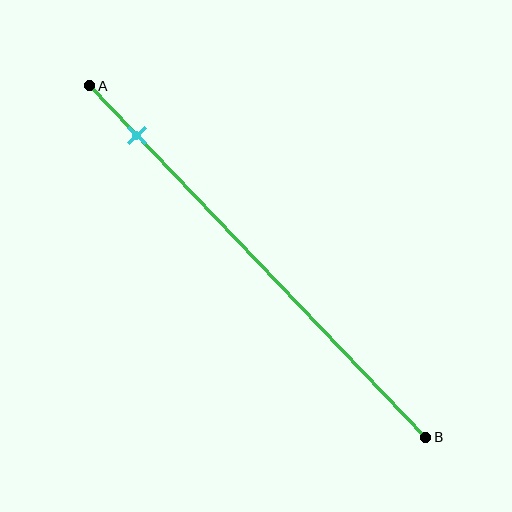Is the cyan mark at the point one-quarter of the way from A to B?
No, the mark is at about 15% from A, not at the 25% one-quarter point.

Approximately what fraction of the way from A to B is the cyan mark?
The cyan mark is approximately 15% of the way from A to B.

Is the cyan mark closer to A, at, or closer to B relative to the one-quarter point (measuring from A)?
The cyan mark is closer to point A than the one-quarter point of segment AB.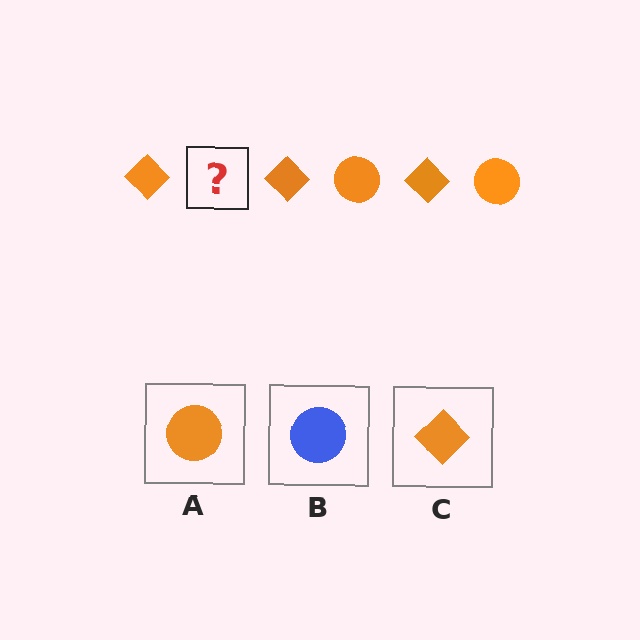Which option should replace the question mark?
Option A.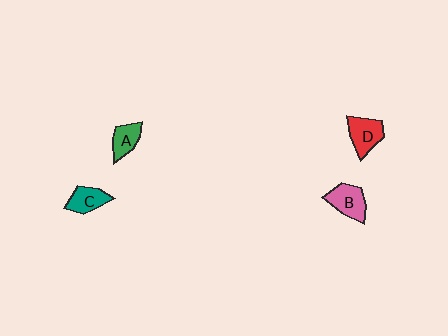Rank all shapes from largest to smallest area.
From largest to smallest: B (pink), D (red), C (teal), A (green).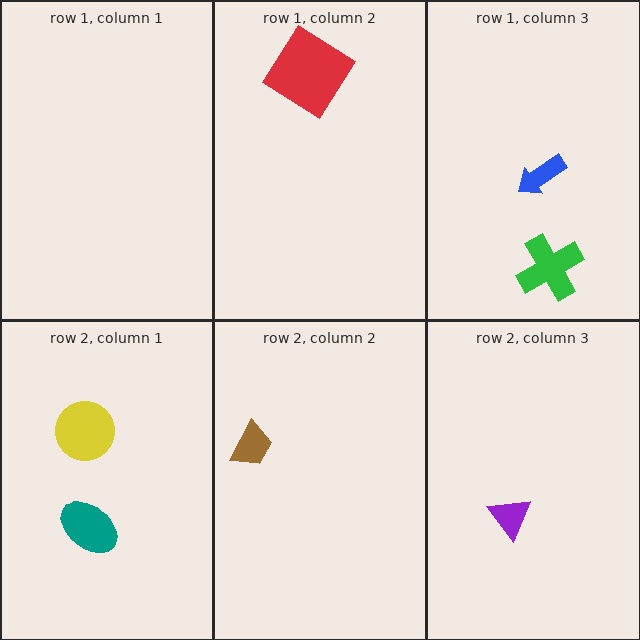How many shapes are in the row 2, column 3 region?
1.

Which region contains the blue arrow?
The row 1, column 3 region.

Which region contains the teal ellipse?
The row 2, column 1 region.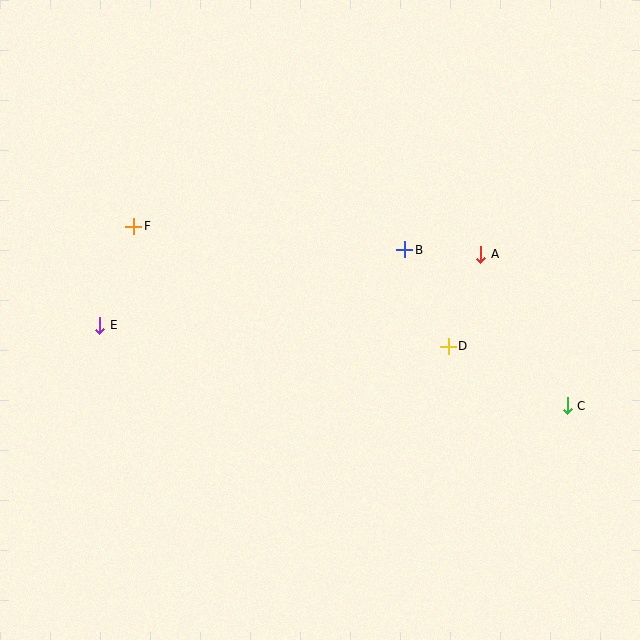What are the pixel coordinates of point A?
Point A is at (481, 254).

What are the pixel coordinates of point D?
Point D is at (448, 346).